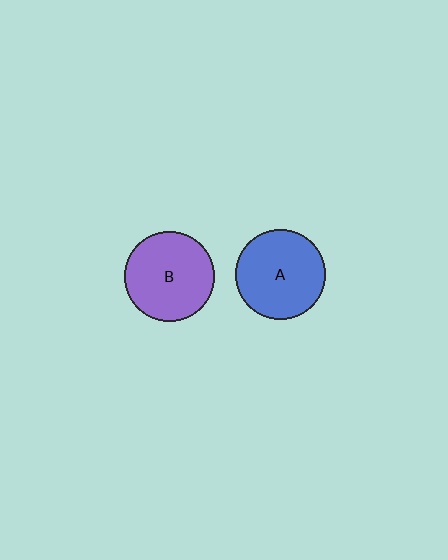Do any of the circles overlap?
No, none of the circles overlap.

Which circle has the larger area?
Circle B (purple).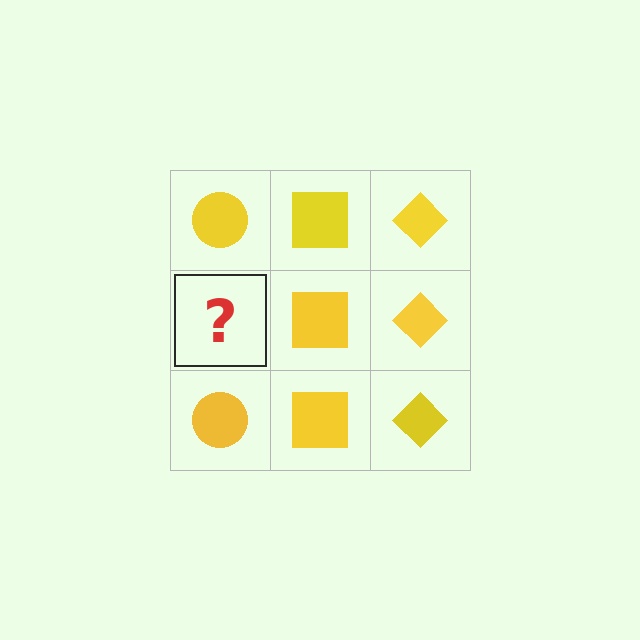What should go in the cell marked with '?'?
The missing cell should contain a yellow circle.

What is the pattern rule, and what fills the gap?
The rule is that each column has a consistent shape. The gap should be filled with a yellow circle.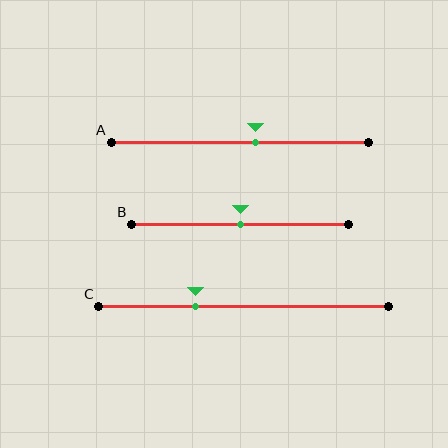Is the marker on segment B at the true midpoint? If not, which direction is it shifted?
Yes, the marker on segment B is at the true midpoint.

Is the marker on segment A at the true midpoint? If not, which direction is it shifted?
No, the marker on segment A is shifted to the right by about 6% of the segment length.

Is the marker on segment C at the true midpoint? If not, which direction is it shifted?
No, the marker on segment C is shifted to the left by about 16% of the segment length.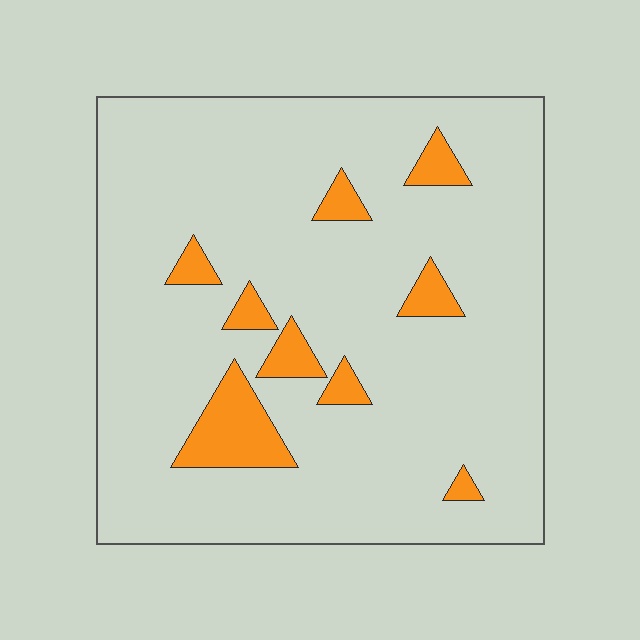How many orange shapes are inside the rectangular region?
9.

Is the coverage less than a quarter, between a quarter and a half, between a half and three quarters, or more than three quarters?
Less than a quarter.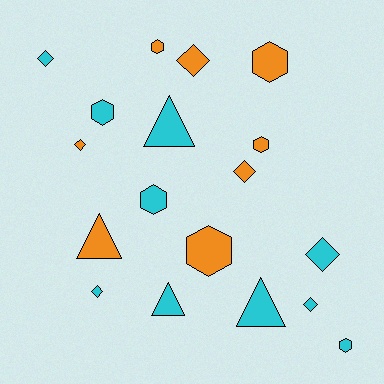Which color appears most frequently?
Cyan, with 10 objects.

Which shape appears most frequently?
Diamond, with 7 objects.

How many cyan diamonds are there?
There are 4 cyan diamonds.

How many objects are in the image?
There are 18 objects.